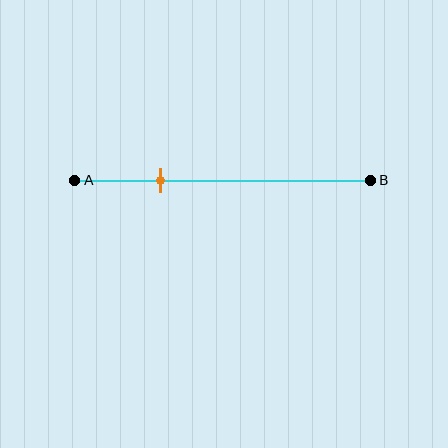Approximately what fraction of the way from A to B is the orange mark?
The orange mark is approximately 30% of the way from A to B.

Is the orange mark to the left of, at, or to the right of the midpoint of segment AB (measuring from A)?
The orange mark is to the left of the midpoint of segment AB.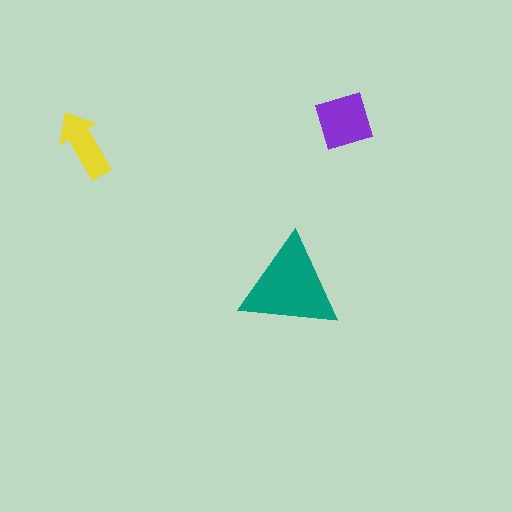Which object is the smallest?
The yellow arrow.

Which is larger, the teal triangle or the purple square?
The teal triangle.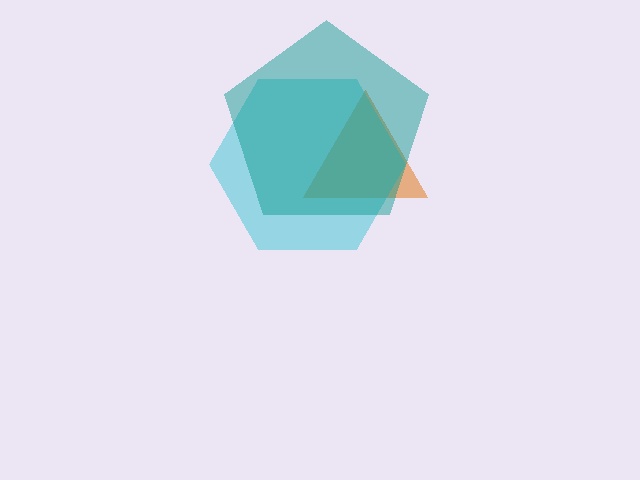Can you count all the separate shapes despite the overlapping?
Yes, there are 3 separate shapes.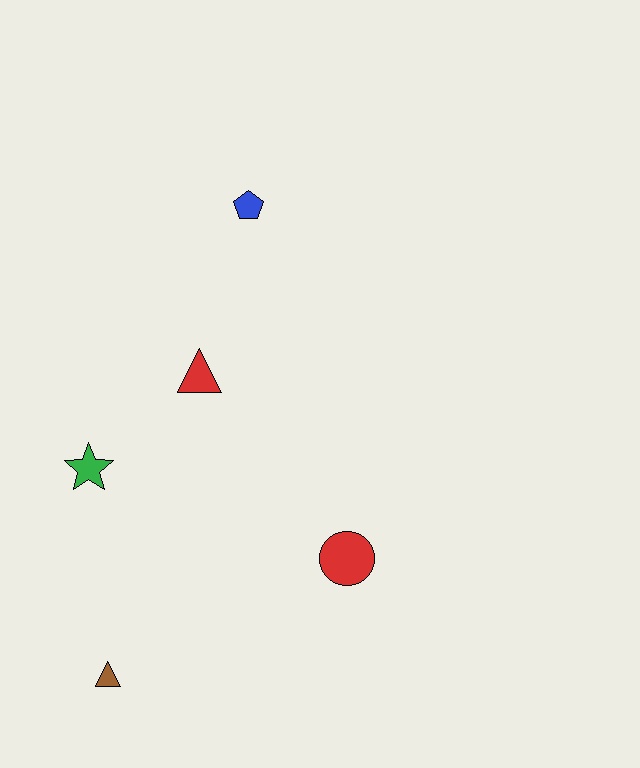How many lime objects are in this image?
There are no lime objects.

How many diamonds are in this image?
There are no diamonds.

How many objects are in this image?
There are 5 objects.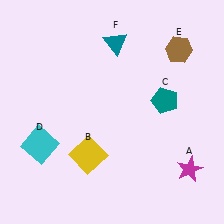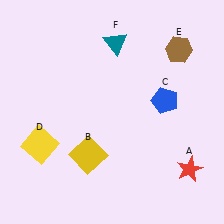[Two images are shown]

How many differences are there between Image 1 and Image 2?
There are 3 differences between the two images.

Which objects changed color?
A changed from magenta to red. C changed from teal to blue. D changed from cyan to yellow.